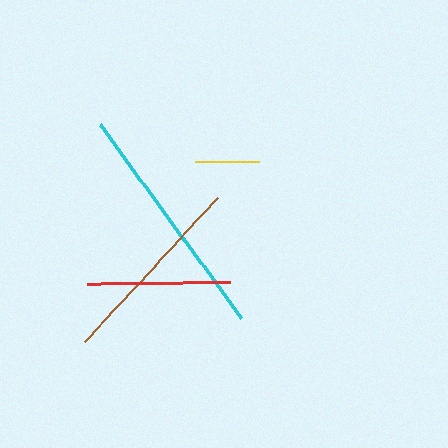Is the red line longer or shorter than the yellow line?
The red line is longer than the yellow line.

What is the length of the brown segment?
The brown segment is approximately 195 pixels long.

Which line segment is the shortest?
The yellow line is the shortest at approximately 64 pixels.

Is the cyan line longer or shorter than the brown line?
The cyan line is longer than the brown line.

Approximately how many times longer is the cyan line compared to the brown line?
The cyan line is approximately 1.2 times the length of the brown line.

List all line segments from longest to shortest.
From longest to shortest: cyan, brown, red, yellow.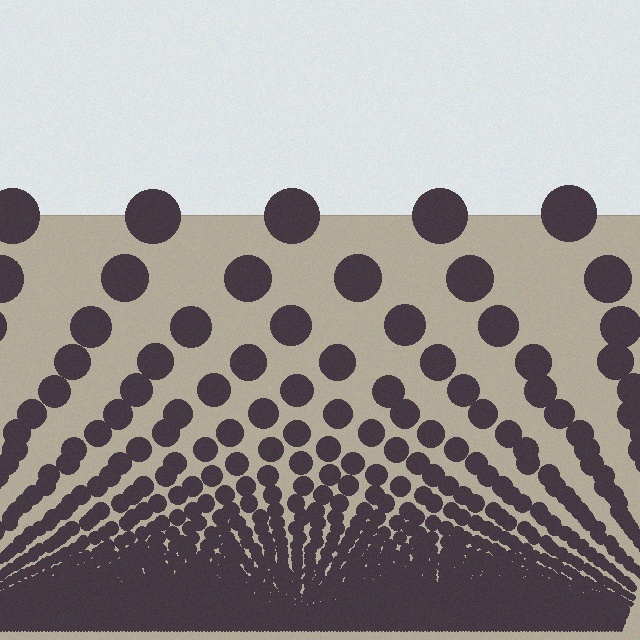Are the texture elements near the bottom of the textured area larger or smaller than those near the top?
Smaller. The gradient is inverted — elements near the bottom are smaller and denser.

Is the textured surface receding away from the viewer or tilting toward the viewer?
The surface appears to tilt toward the viewer. Texture elements get larger and sparser toward the top.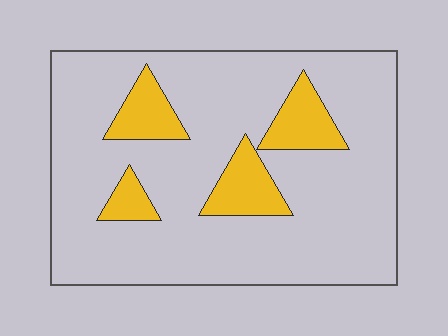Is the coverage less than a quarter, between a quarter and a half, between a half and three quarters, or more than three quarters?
Less than a quarter.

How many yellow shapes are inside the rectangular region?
4.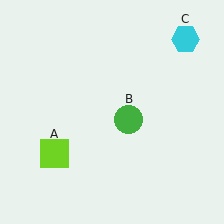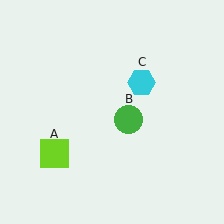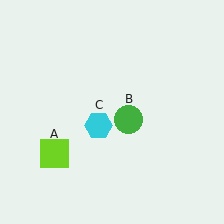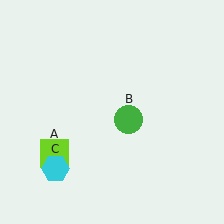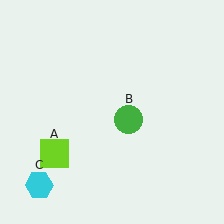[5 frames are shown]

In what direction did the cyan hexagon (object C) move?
The cyan hexagon (object C) moved down and to the left.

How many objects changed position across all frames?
1 object changed position: cyan hexagon (object C).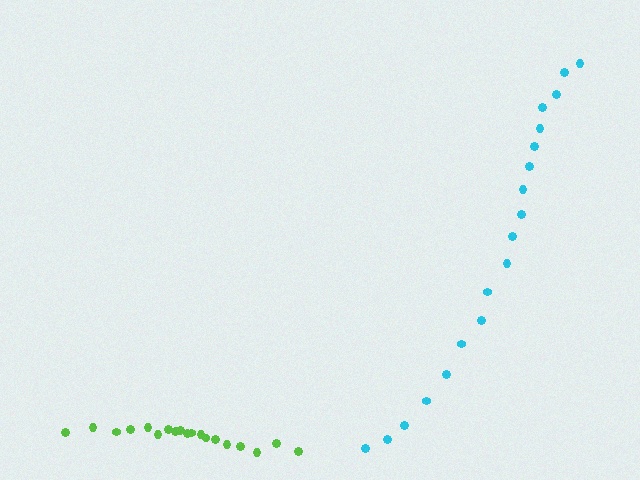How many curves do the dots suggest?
There are 2 distinct paths.